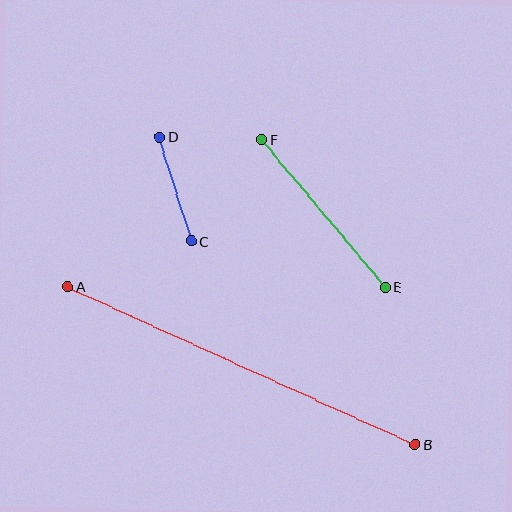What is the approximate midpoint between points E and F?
The midpoint is at approximately (324, 214) pixels.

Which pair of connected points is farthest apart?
Points A and B are farthest apart.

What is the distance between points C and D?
The distance is approximately 109 pixels.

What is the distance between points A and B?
The distance is approximately 382 pixels.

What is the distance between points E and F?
The distance is approximately 193 pixels.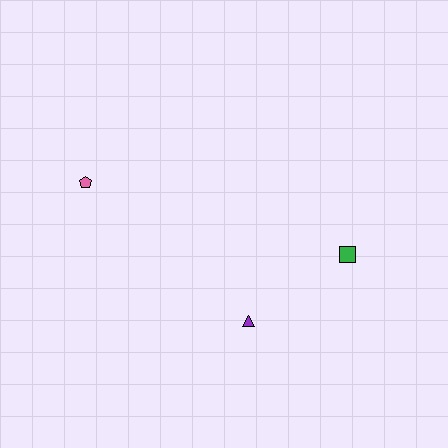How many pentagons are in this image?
There is 1 pentagon.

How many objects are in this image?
There are 3 objects.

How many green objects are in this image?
There is 1 green object.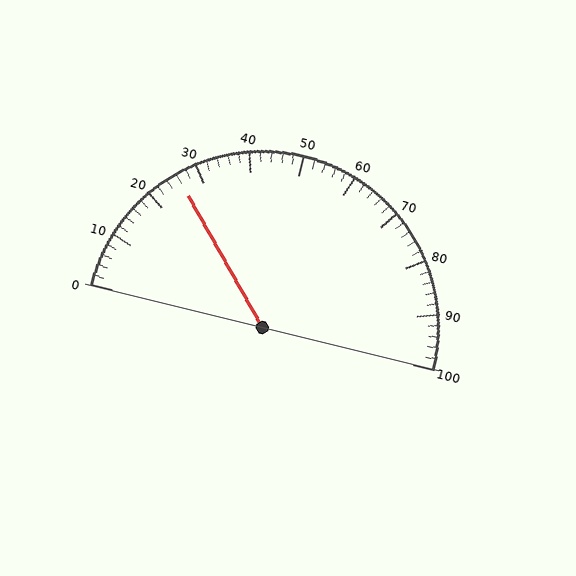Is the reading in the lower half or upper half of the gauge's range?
The reading is in the lower half of the range (0 to 100).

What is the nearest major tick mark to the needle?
The nearest major tick mark is 30.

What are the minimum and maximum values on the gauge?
The gauge ranges from 0 to 100.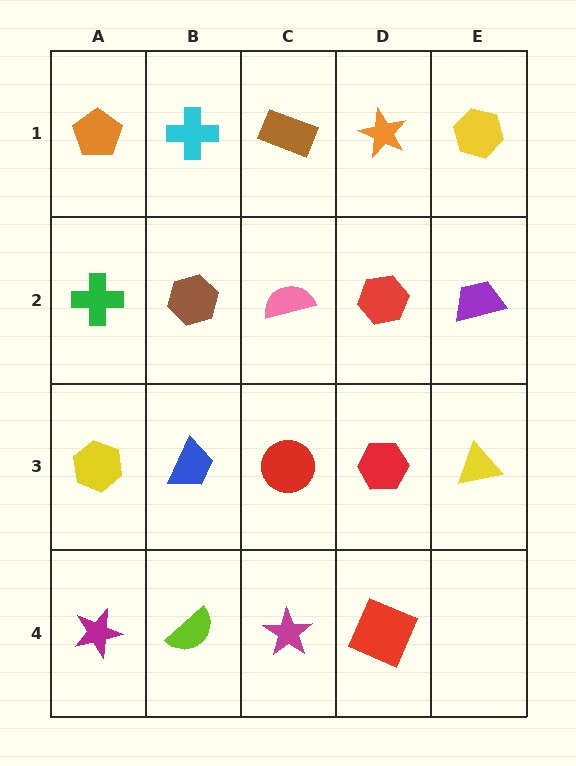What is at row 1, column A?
An orange pentagon.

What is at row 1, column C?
A brown rectangle.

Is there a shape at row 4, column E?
No, that cell is empty.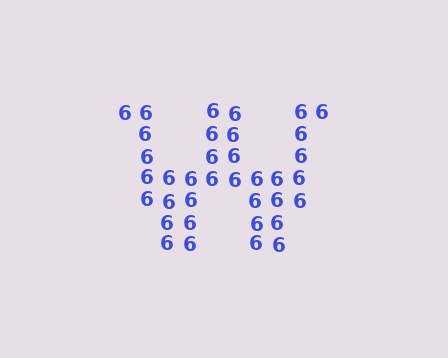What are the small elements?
The small elements are digit 6's.